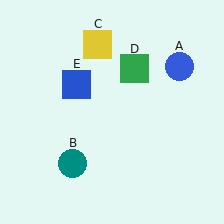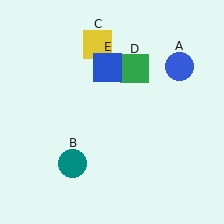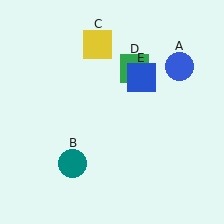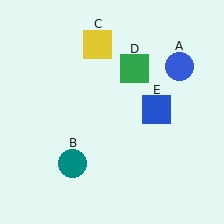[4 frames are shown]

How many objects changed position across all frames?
1 object changed position: blue square (object E).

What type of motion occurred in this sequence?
The blue square (object E) rotated clockwise around the center of the scene.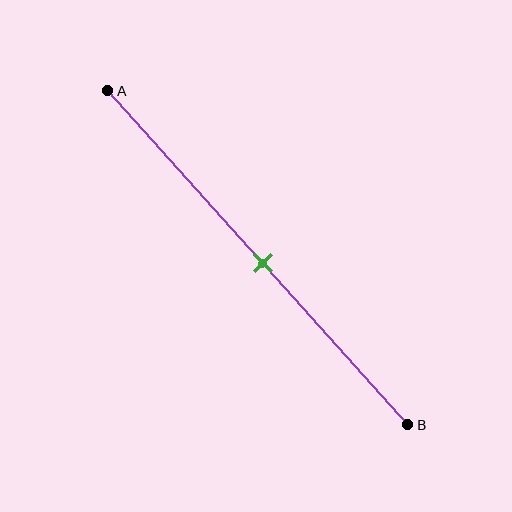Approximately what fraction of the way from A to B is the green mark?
The green mark is approximately 50% of the way from A to B.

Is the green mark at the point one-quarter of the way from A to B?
No, the mark is at about 50% from A, not at the 25% one-quarter point.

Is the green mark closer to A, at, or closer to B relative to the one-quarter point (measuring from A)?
The green mark is closer to point B than the one-quarter point of segment AB.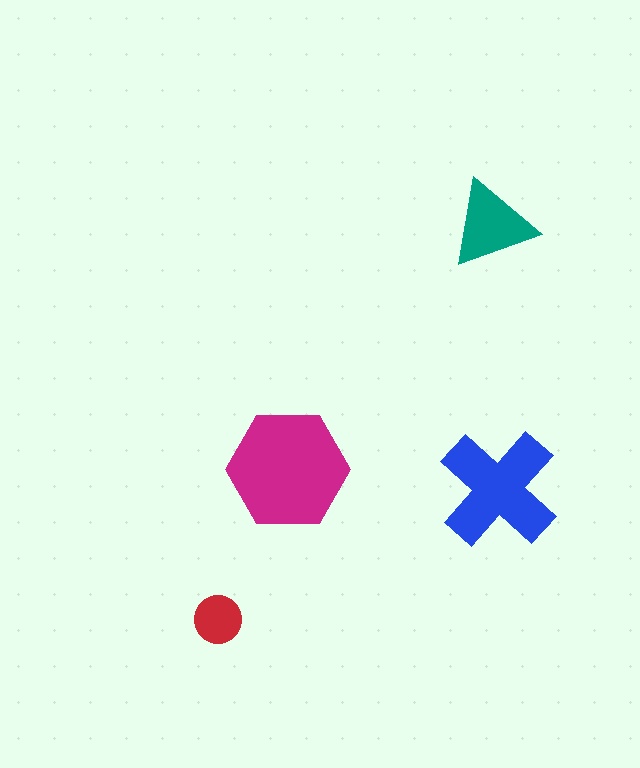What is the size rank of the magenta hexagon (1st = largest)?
1st.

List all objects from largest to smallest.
The magenta hexagon, the blue cross, the teal triangle, the red circle.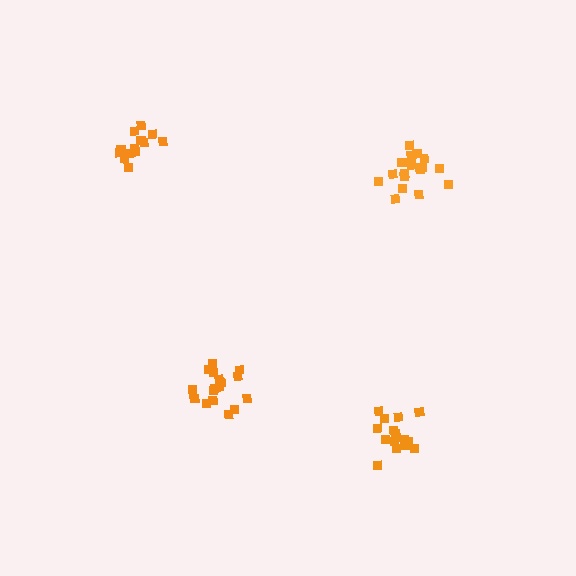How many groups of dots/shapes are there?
There are 4 groups.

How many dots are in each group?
Group 1: 19 dots, Group 2: 14 dots, Group 3: 18 dots, Group 4: 16 dots (67 total).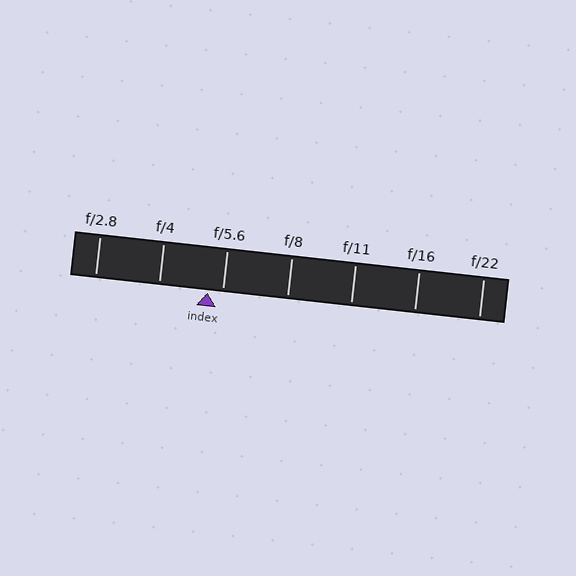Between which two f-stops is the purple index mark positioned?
The index mark is between f/4 and f/5.6.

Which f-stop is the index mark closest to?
The index mark is closest to f/5.6.